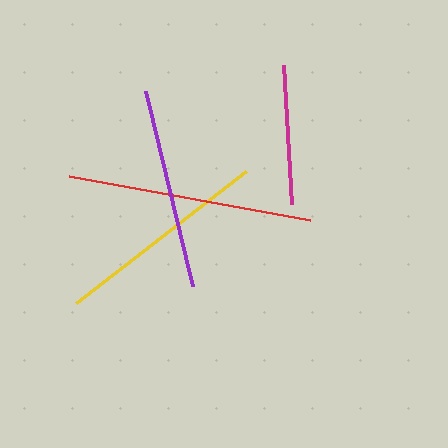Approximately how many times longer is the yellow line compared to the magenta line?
The yellow line is approximately 1.5 times the length of the magenta line.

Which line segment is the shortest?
The magenta line is the shortest at approximately 140 pixels.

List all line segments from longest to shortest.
From longest to shortest: red, yellow, purple, magenta.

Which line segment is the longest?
The red line is the longest at approximately 245 pixels.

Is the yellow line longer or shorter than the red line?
The red line is longer than the yellow line.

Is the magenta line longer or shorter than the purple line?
The purple line is longer than the magenta line.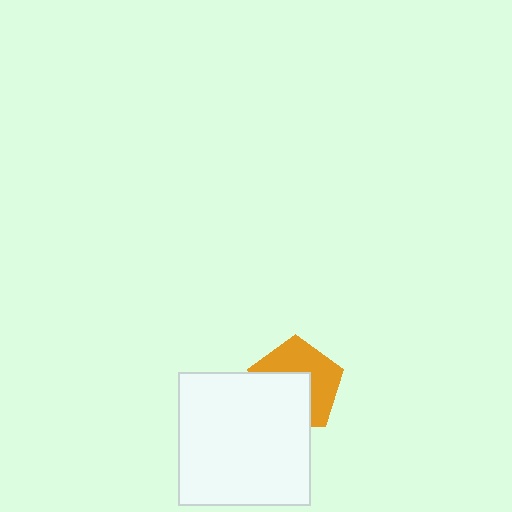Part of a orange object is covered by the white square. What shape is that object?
It is a pentagon.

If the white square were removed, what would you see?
You would see the complete orange pentagon.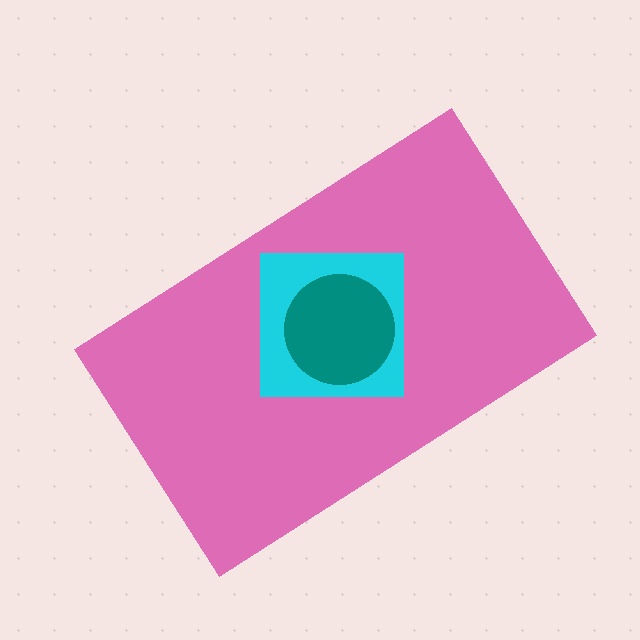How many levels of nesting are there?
3.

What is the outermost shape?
The pink rectangle.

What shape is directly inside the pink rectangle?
The cyan square.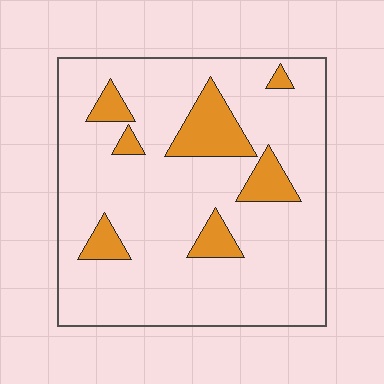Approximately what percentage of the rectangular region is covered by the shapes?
Approximately 15%.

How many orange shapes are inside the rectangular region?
7.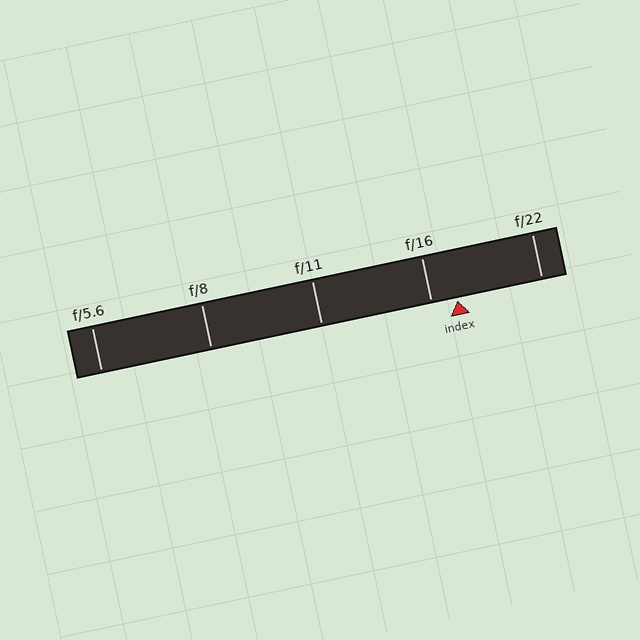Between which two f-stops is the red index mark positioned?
The index mark is between f/16 and f/22.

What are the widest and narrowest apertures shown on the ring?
The widest aperture shown is f/5.6 and the narrowest is f/22.